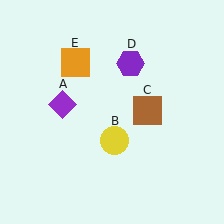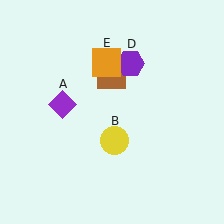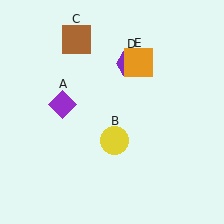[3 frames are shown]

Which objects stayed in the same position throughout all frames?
Purple diamond (object A) and yellow circle (object B) and purple hexagon (object D) remained stationary.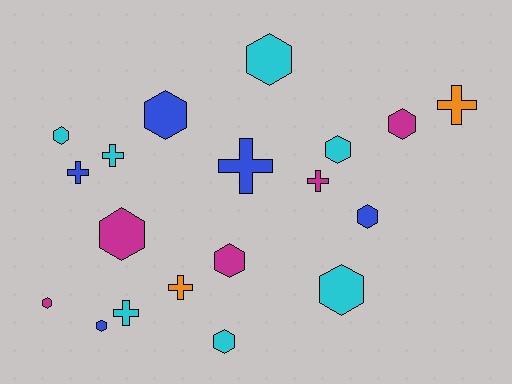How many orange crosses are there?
There are 2 orange crosses.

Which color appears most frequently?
Cyan, with 7 objects.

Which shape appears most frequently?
Hexagon, with 12 objects.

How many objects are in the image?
There are 19 objects.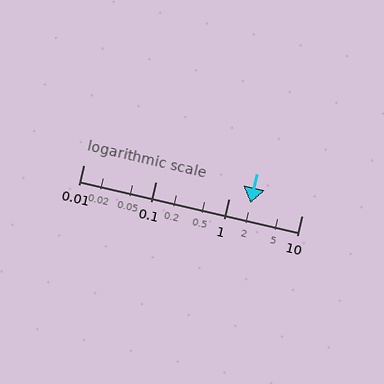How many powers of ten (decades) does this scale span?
The scale spans 3 decades, from 0.01 to 10.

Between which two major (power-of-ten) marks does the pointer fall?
The pointer is between 1 and 10.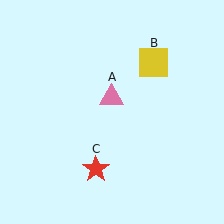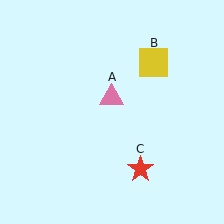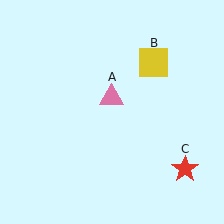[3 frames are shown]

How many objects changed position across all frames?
1 object changed position: red star (object C).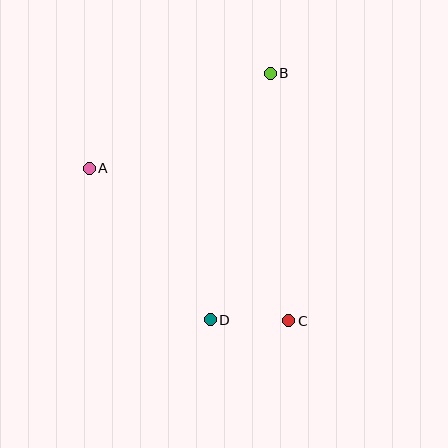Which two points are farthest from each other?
Points B and D are farthest from each other.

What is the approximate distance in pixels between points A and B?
The distance between A and B is approximately 205 pixels.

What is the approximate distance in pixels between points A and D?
The distance between A and D is approximately 194 pixels.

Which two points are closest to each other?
Points C and D are closest to each other.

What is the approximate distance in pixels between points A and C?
The distance between A and C is approximately 251 pixels.